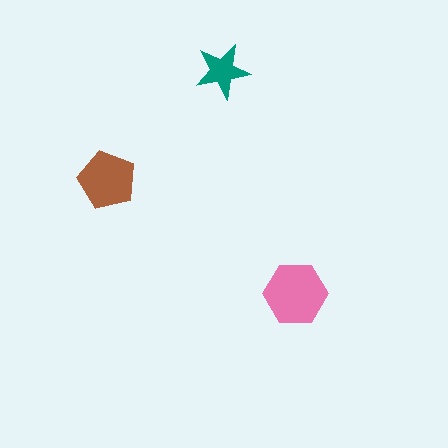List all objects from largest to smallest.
The pink hexagon, the brown pentagon, the teal star.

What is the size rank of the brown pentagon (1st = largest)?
2nd.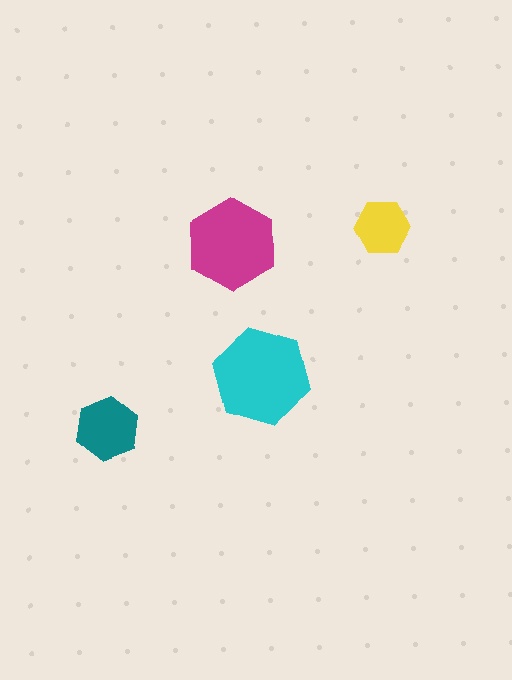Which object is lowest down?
The teal hexagon is bottommost.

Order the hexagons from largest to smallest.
the cyan one, the magenta one, the teal one, the yellow one.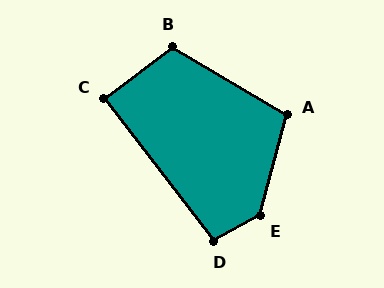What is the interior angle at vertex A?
Approximately 106 degrees (obtuse).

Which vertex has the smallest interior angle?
C, at approximately 89 degrees.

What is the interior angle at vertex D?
Approximately 100 degrees (obtuse).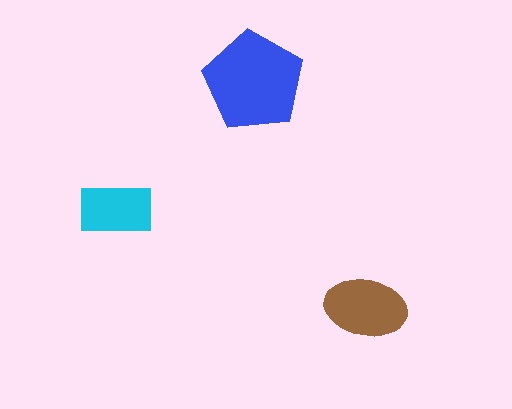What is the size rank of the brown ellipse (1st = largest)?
2nd.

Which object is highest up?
The blue pentagon is topmost.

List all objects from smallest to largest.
The cyan rectangle, the brown ellipse, the blue pentagon.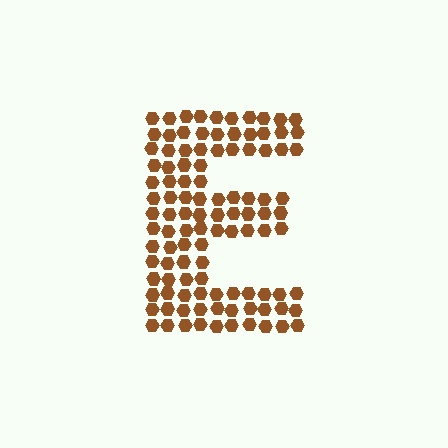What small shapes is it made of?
It is made of small hexagons.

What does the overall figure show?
The overall figure shows the letter E.